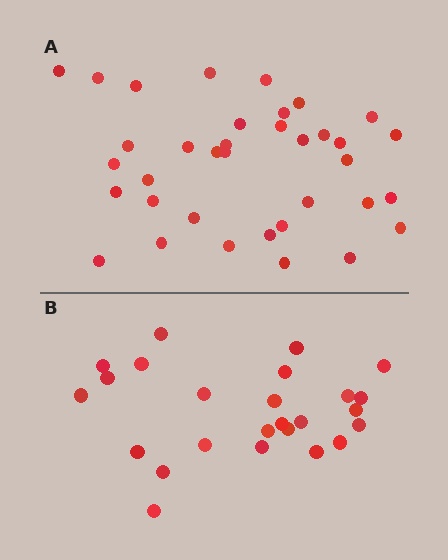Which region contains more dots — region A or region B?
Region A (the top region) has more dots.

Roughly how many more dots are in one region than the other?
Region A has roughly 12 or so more dots than region B.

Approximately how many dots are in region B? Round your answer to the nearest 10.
About 20 dots. (The exact count is 25, which rounds to 20.)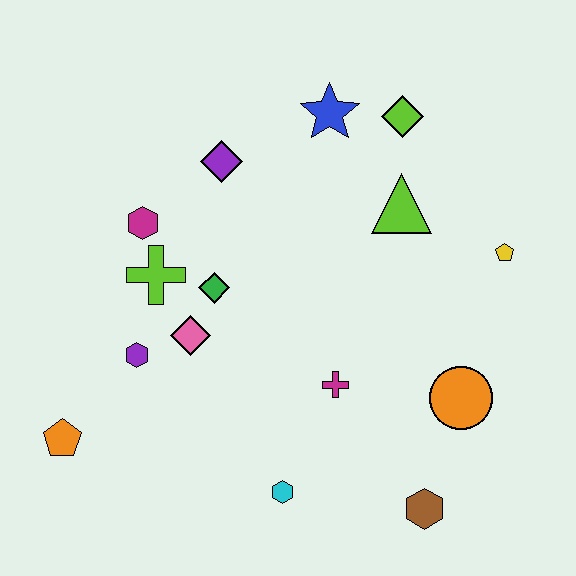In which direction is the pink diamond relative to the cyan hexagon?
The pink diamond is above the cyan hexagon.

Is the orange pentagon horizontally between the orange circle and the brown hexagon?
No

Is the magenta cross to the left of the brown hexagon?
Yes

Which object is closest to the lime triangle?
The lime diamond is closest to the lime triangle.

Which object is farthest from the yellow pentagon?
The orange pentagon is farthest from the yellow pentagon.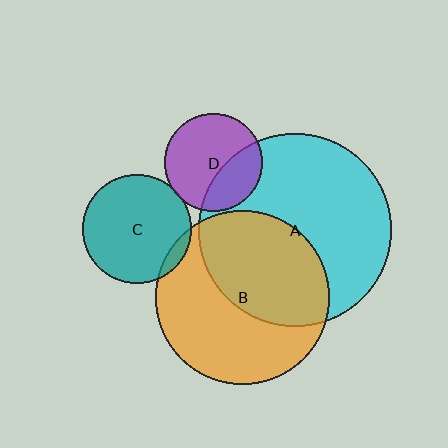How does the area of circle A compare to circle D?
Approximately 3.9 times.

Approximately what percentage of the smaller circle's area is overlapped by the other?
Approximately 5%.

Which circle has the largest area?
Circle A (cyan).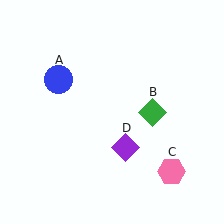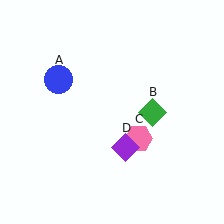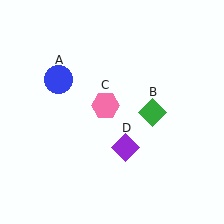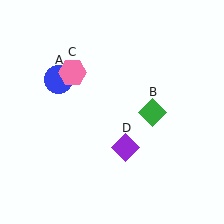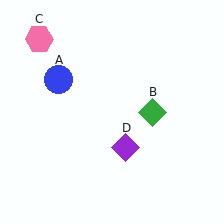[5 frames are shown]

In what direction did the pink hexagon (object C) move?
The pink hexagon (object C) moved up and to the left.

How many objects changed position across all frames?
1 object changed position: pink hexagon (object C).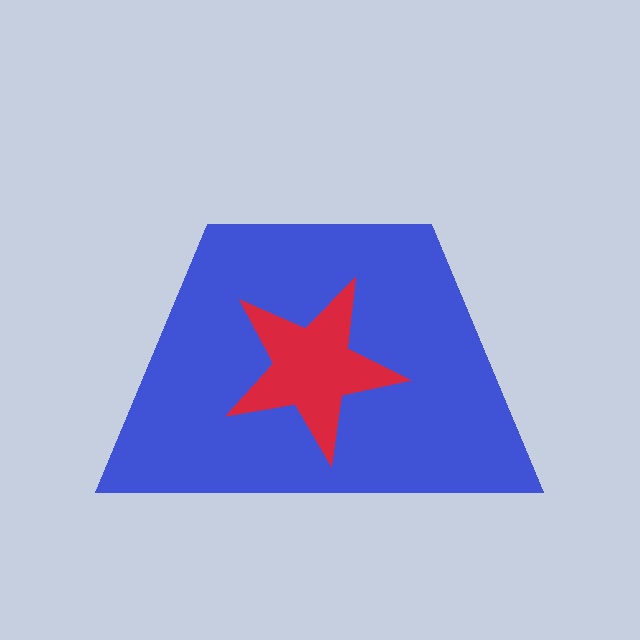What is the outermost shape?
The blue trapezoid.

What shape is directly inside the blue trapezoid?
The red star.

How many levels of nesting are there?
2.